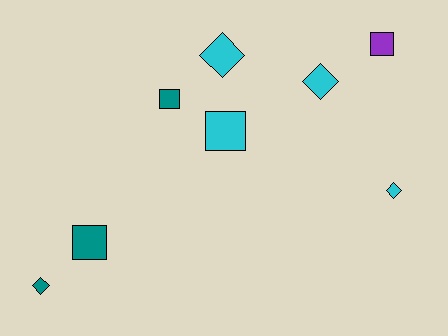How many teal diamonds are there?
There is 1 teal diamond.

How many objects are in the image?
There are 8 objects.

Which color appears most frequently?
Cyan, with 4 objects.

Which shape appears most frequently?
Diamond, with 4 objects.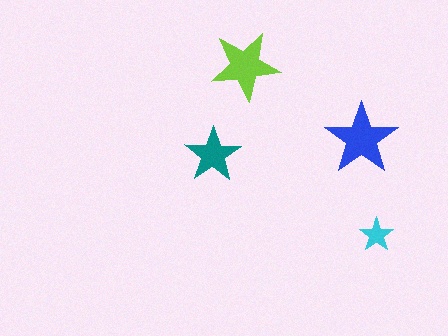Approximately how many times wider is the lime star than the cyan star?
About 2 times wider.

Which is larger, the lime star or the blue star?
The blue one.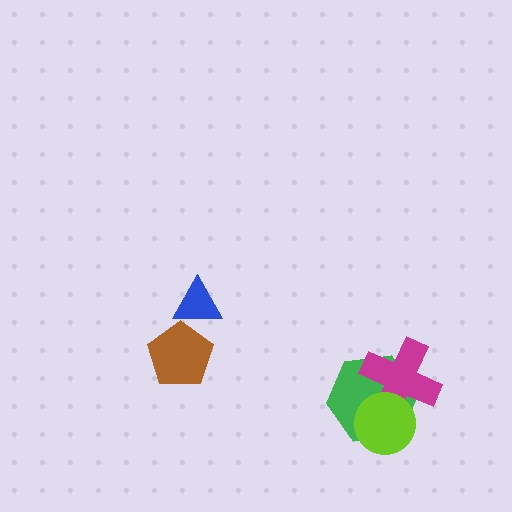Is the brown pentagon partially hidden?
No, no other shape covers it.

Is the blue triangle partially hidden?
Yes, it is partially covered by another shape.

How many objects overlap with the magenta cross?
2 objects overlap with the magenta cross.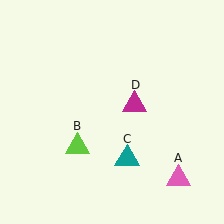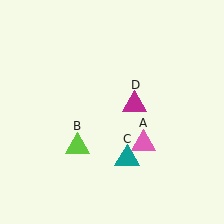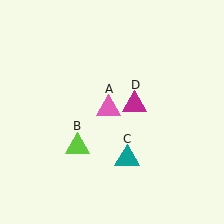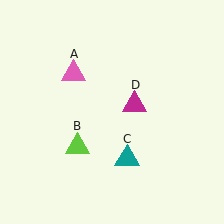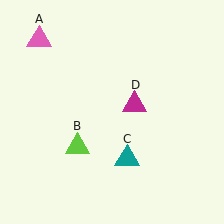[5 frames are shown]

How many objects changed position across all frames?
1 object changed position: pink triangle (object A).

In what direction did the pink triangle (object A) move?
The pink triangle (object A) moved up and to the left.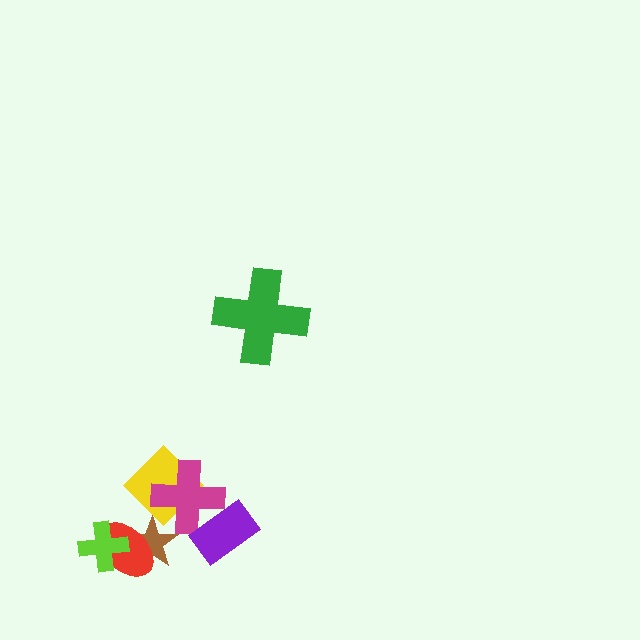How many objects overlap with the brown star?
2 objects overlap with the brown star.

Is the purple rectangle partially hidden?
No, no other shape covers it.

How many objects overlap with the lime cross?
1 object overlaps with the lime cross.